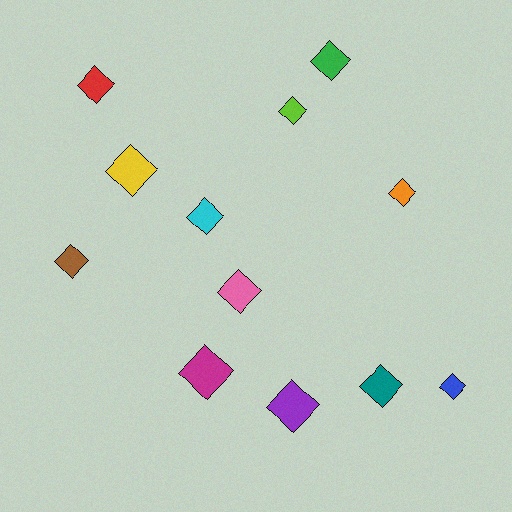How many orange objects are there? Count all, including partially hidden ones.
There is 1 orange object.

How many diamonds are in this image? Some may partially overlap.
There are 12 diamonds.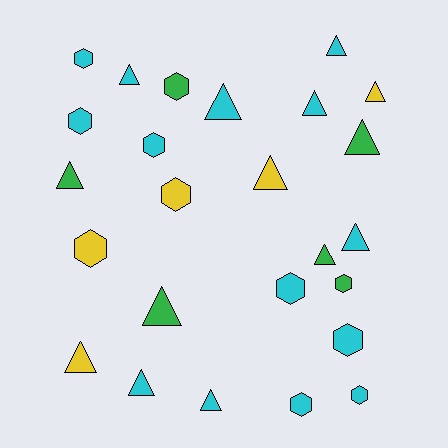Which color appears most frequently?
Cyan, with 14 objects.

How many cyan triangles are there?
There are 7 cyan triangles.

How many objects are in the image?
There are 25 objects.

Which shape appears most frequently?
Triangle, with 14 objects.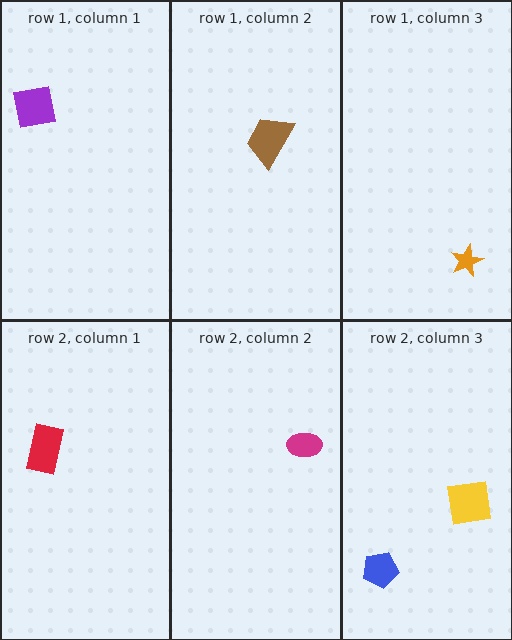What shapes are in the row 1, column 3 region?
The orange star.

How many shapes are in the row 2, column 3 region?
2.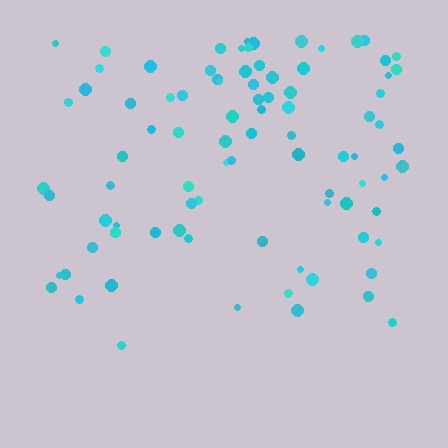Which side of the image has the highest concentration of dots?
The top.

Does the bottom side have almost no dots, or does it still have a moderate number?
Still a moderate number, just noticeably fewer than the top.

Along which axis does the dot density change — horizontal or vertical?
Vertical.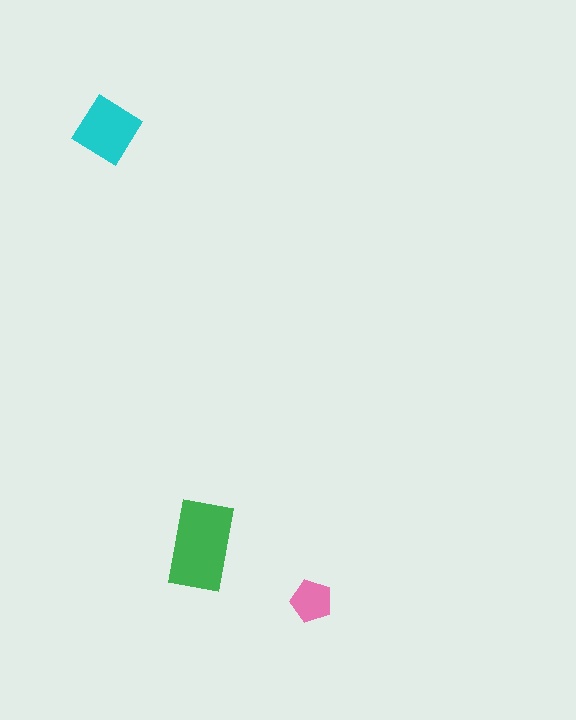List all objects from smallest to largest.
The pink pentagon, the cyan diamond, the green rectangle.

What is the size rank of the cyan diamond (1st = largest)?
2nd.